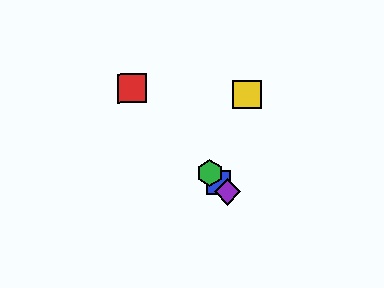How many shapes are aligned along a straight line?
4 shapes (the red square, the blue square, the green hexagon, the purple diamond) are aligned along a straight line.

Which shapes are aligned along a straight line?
The red square, the blue square, the green hexagon, the purple diamond are aligned along a straight line.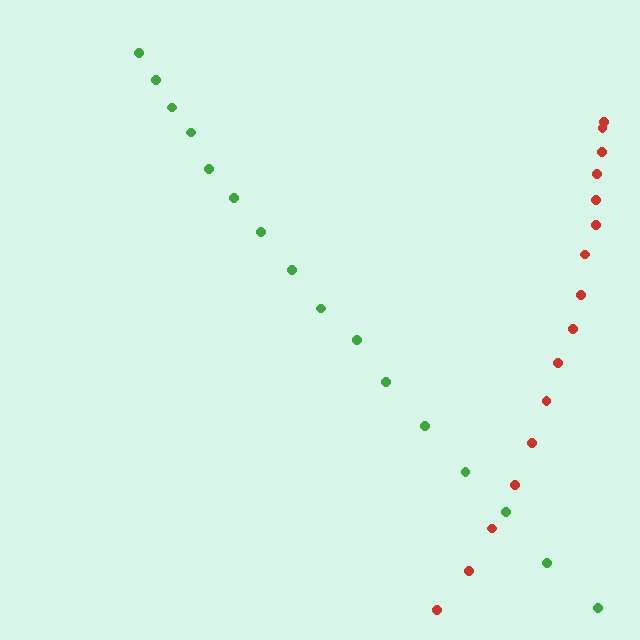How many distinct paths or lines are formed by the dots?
There are 2 distinct paths.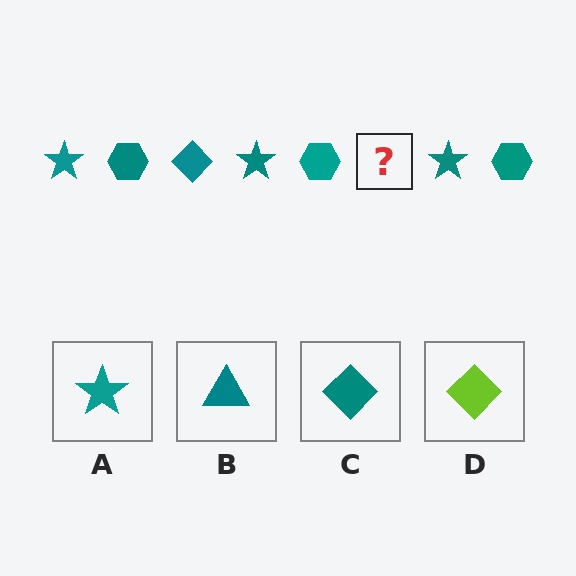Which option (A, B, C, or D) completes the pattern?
C.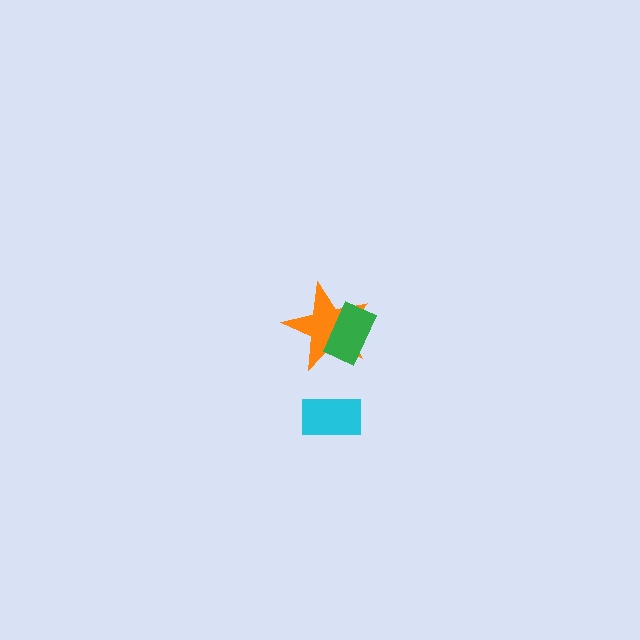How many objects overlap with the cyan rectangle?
0 objects overlap with the cyan rectangle.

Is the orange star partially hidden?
Yes, it is partially covered by another shape.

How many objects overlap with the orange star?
1 object overlaps with the orange star.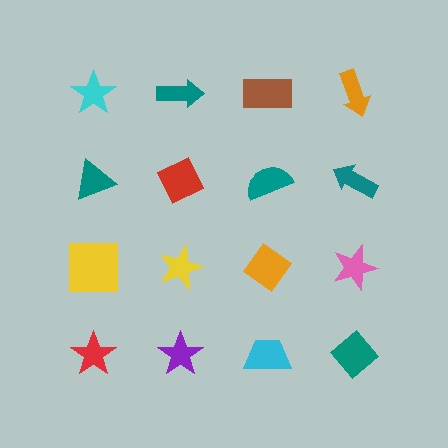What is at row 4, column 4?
A teal diamond.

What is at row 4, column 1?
A red star.